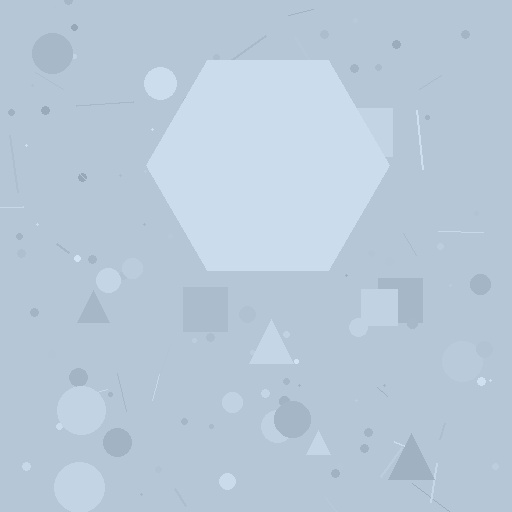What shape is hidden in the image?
A hexagon is hidden in the image.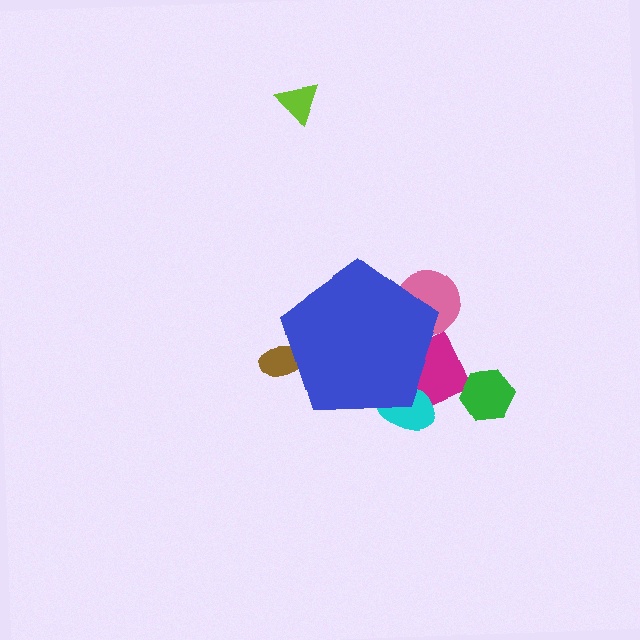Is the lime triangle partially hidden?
No, the lime triangle is fully visible.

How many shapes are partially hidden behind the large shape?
4 shapes are partially hidden.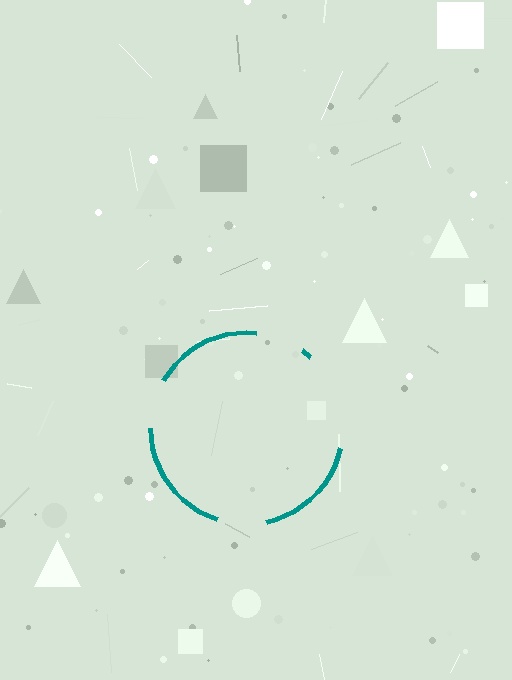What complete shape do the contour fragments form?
The contour fragments form a circle.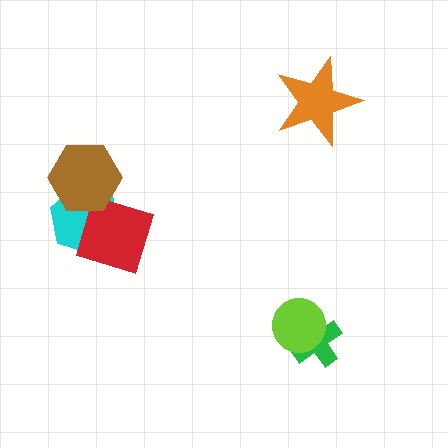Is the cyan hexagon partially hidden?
Yes, it is partially covered by another shape.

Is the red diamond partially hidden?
Yes, it is partially covered by another shape.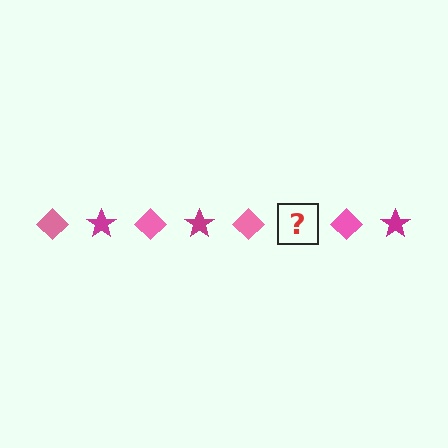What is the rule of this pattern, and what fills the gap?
The rule is that the pattern alternates between pink diamond and magenta star. The gap should be filled with a magenta star.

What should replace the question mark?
The question mark should be replaced with a magenta star.